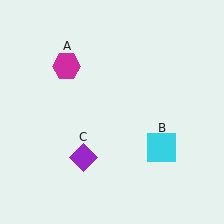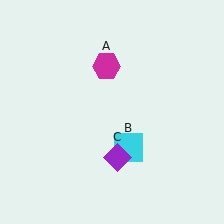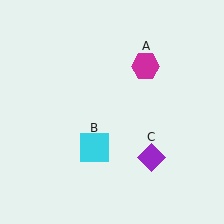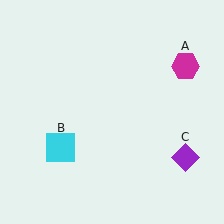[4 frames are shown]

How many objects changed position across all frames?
3 objects changed position: magenta hexagon (object A), cyan square (object B), purple diamond (object C).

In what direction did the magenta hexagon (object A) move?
The magenta hexagon (object A) moved right.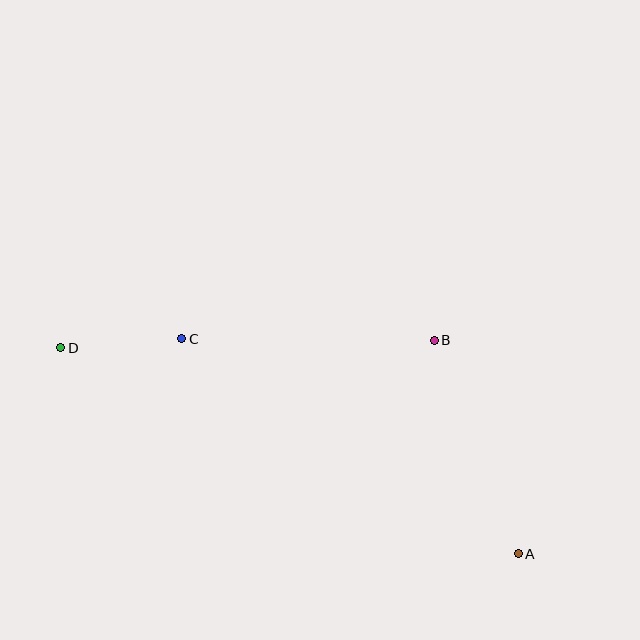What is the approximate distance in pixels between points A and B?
The distance between A and B is approximately 229 pixels.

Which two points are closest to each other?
Points C and D are closest to each other.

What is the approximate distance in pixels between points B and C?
The distance between B and C is approximately 253 pixels.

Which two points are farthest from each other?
Points A and D are farthest from each other.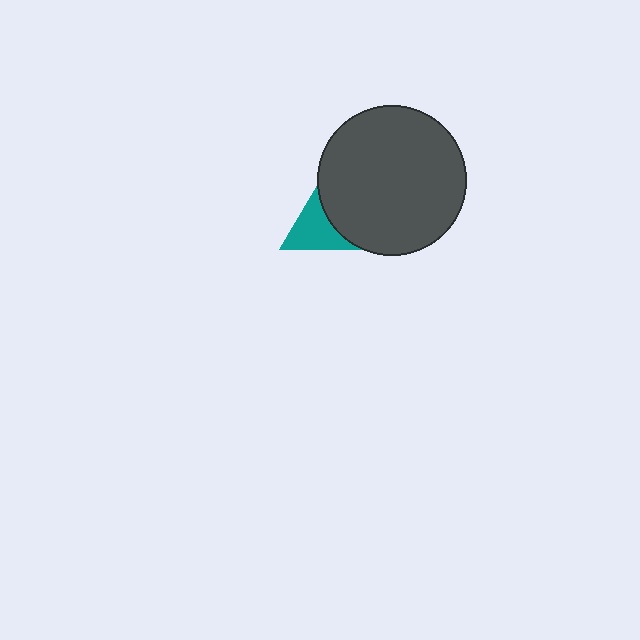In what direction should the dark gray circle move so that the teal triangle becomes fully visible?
The dark gray circle should move right. That is the shortest direction to clear the overlap and leave the teal triangle fully visible.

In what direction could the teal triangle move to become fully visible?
The teal triangle could move left. That would shift it out from behind the dark gray circle entirely.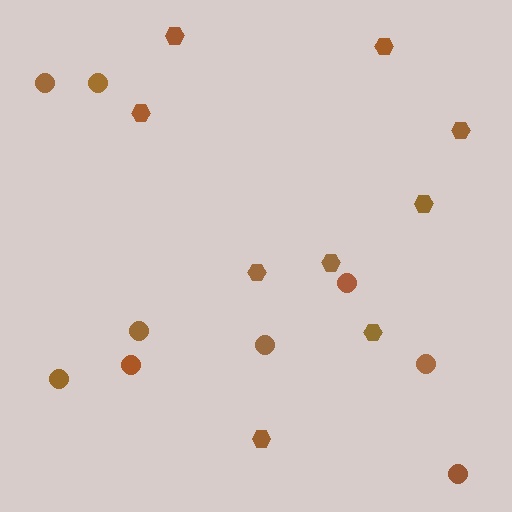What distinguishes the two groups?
There are 2 groups: one group of circles (9) and one group of hexagons (9).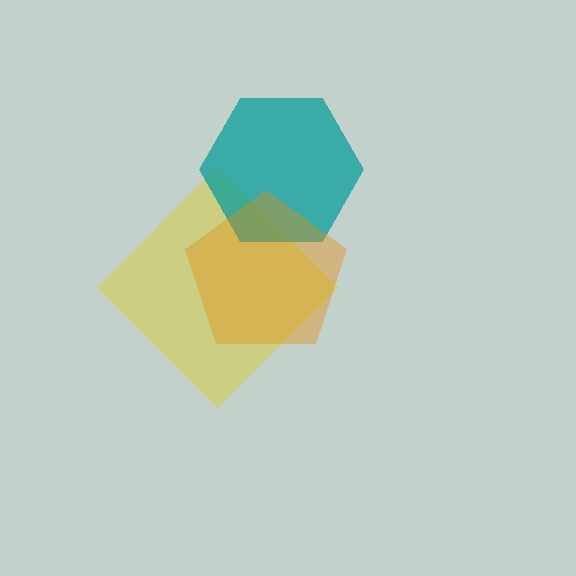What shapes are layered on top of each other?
The layered shapes are: a yellow diamond, a teal hexagon, an orange pentagon.